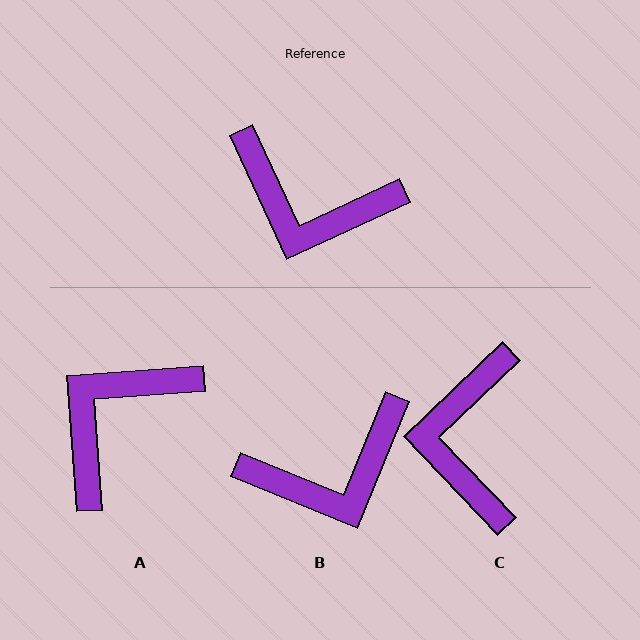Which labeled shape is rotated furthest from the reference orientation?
A, about 111 degrees away.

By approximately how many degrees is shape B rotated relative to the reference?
Approximately 43 degrees counter-clockwise.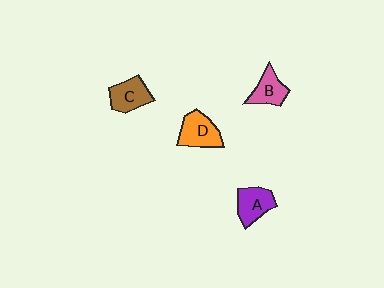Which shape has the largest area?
Shape D (orange).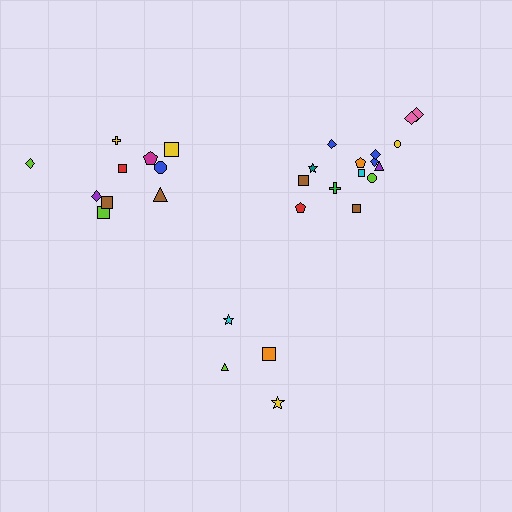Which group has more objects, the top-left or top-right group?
The top-right group.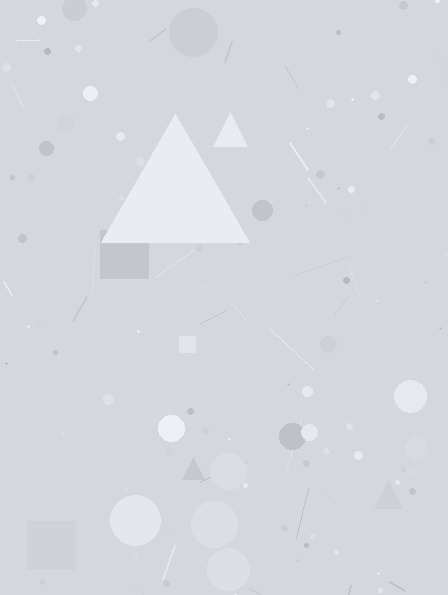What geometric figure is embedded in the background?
A triangle is embedded in the background.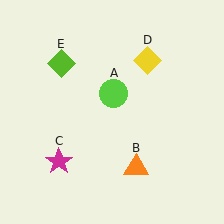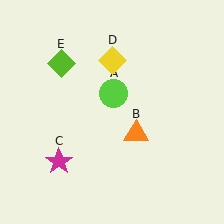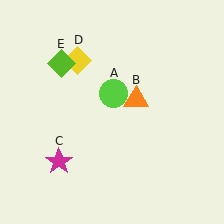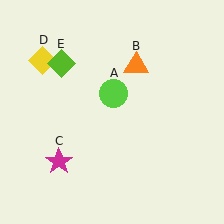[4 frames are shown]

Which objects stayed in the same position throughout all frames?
Lime circle (object A) and magenta star (object C) and lime diamond (object E) remained stationary.